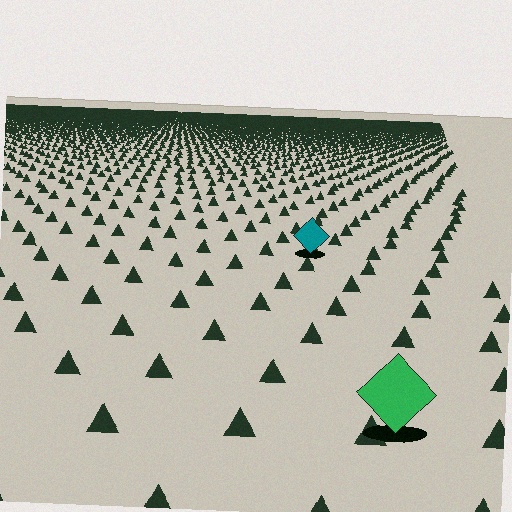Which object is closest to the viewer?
The green diamond is closest. The texture marks near it are larger and more spread out.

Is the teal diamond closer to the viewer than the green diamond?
No. The green diamond is closer — you can tell from the texture gradient: the ground texture is coarser near it.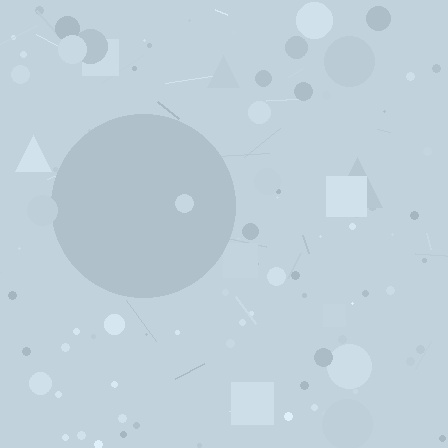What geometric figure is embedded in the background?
A circle is embedded in the background.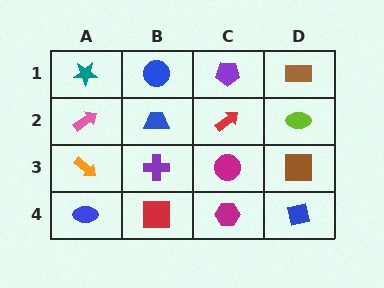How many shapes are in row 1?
4 shapes.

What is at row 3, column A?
An orange arrow.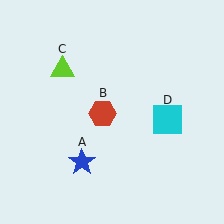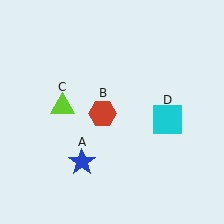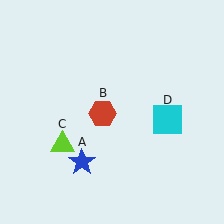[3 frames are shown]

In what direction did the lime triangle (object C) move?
The lime triangle (object C) moved down.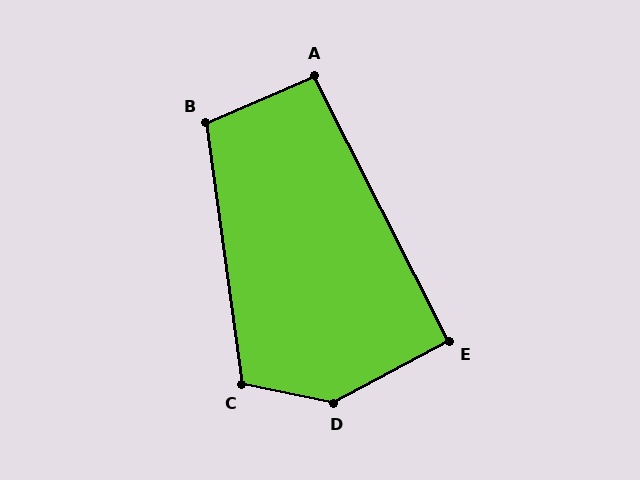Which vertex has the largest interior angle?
D, at approximately 140 degrees.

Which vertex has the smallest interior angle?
E, at approximately 91 degrees.